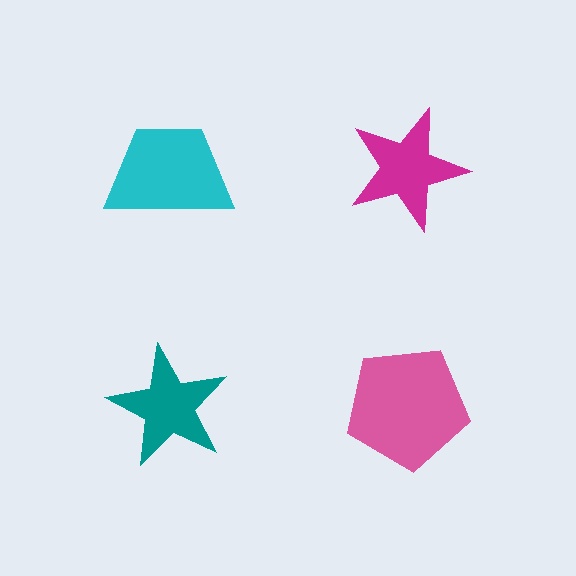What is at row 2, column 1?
A teal star.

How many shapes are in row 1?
2 shapes.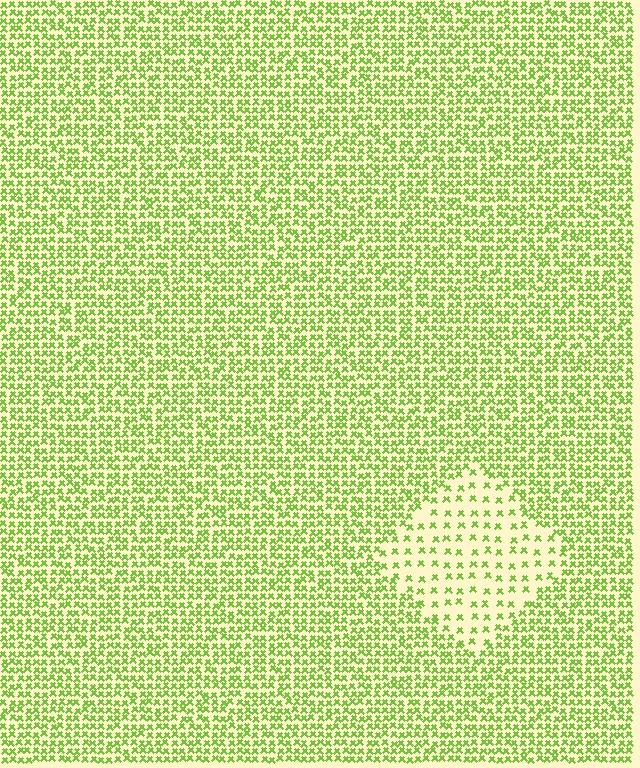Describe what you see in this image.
The image contains small lime elements arranged at two different densities. A diamond-shaped region is visible where the elements are less densely packed than the surrounding area.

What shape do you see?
I see a diamond.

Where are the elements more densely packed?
The elements are more densely packed outside the diamond boundary.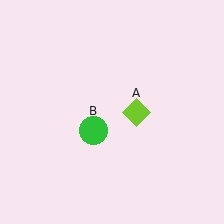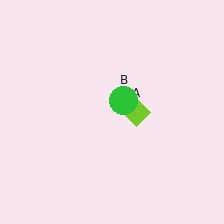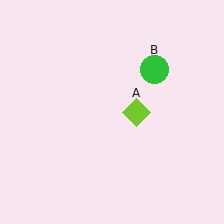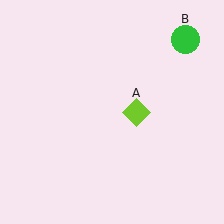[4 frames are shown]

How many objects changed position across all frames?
1 object changed position: green circle (object B).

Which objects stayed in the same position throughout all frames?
Lime diamond (object A) remained stationary.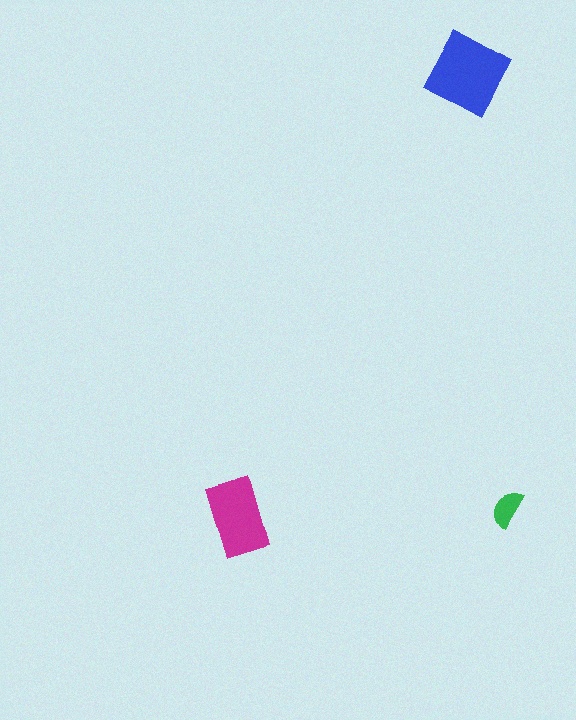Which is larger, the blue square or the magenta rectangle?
The blue square.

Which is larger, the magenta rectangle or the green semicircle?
The magenta rectangle.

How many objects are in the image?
There are 3 objects in the image.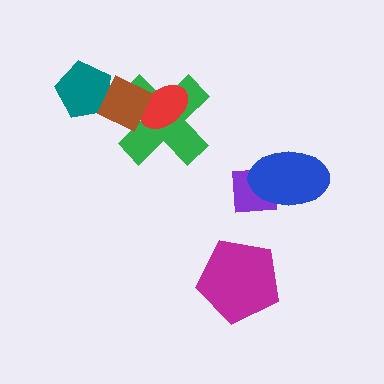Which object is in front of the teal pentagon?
The brown diamond is in front of the teal pentagon.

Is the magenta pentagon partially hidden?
No, no other shape covers it.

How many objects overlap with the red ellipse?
2 objects overlap with the red ellipse.